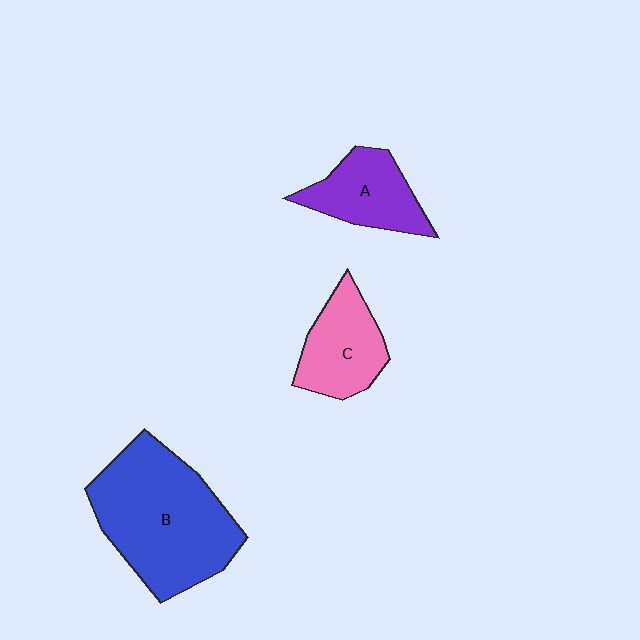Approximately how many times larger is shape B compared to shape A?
Approximately 2.2 times.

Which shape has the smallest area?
Shape A (purple).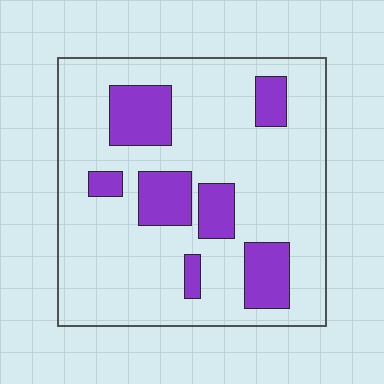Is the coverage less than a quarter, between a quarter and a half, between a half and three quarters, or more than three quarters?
Less than a quarter.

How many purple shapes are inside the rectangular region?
7.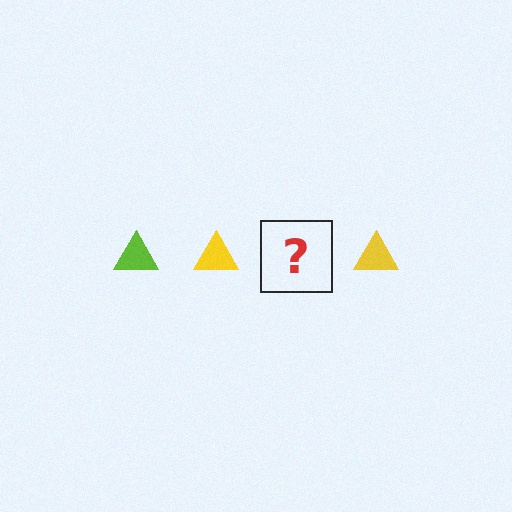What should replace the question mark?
The question mark should be replaced with a lime triangle.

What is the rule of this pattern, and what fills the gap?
The rule is that the pattern cycles through lime, yellow triangles. The gap should be filled with a lime triangle.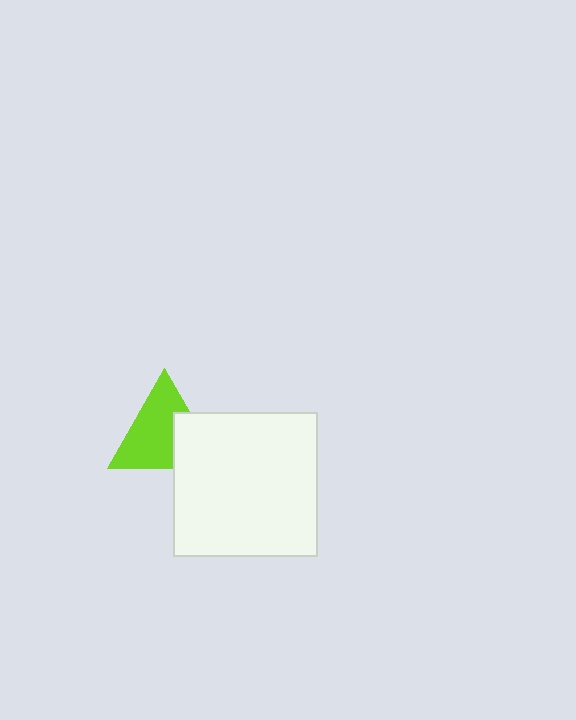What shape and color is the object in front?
The object in front is a white square.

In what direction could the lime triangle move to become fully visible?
The lime triangle could move toward the upper-left. That would shift it out from behind the white square entirely.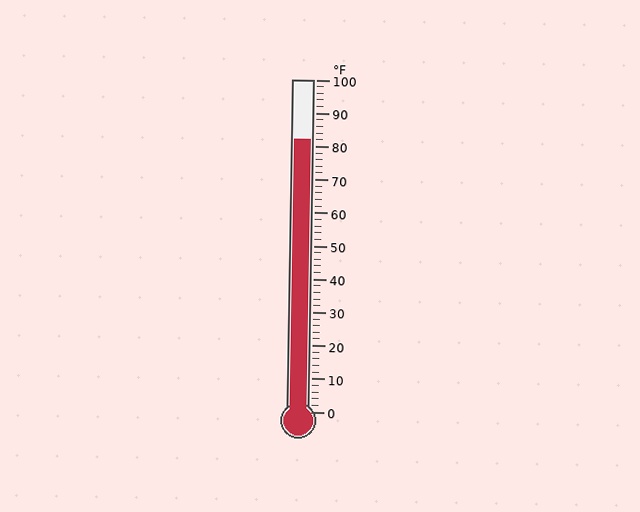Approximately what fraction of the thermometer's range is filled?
The thermometer is filled to approximately 80% of its range.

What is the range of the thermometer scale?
The thermometer scale ranges from 0°F to 100°F.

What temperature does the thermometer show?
The thermometer shows approximately 82°F.